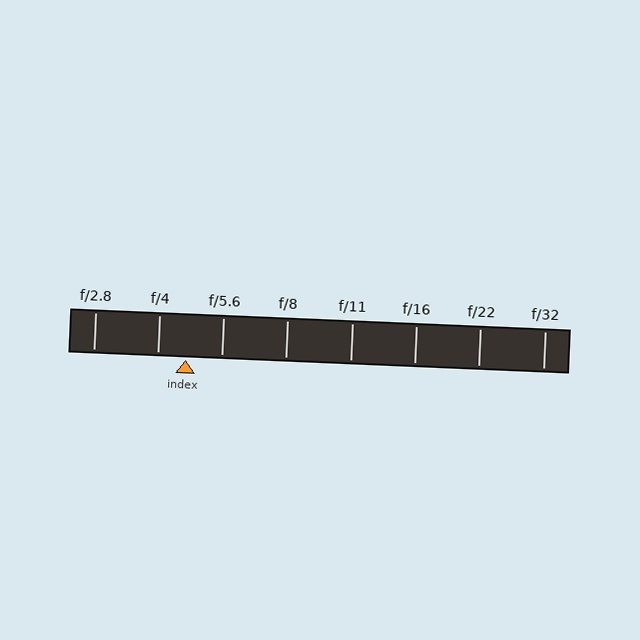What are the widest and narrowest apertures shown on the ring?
The widest aperture shown is f/2.8 and the narrowest is f/32.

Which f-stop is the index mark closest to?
The index mark is closest to f/4.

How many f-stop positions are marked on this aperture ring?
There are 8 f-stop positions marked.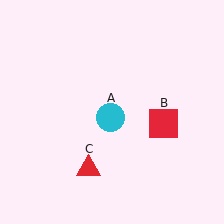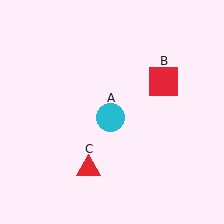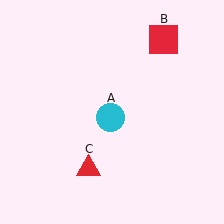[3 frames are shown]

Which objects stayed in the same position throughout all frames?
Cyan circle (object A) and red triangle (object C) remained stationary.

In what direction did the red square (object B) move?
The red square (object B) moved up.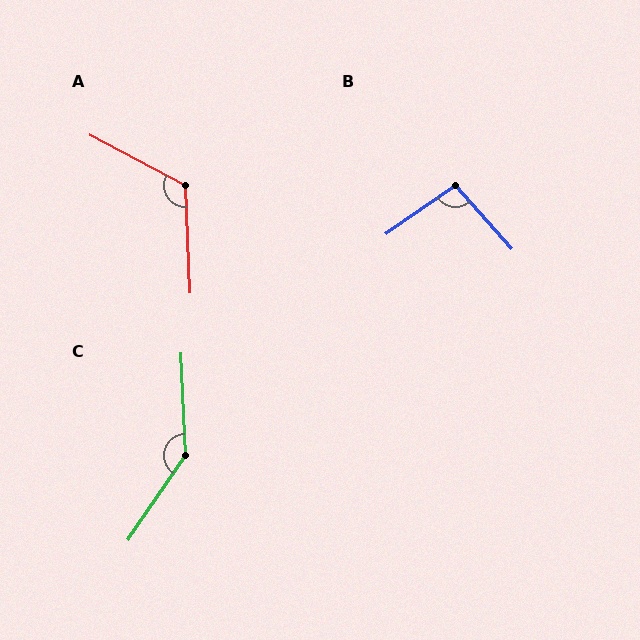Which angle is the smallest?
B, at approximately 97 degrees.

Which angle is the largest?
C, at approximately 143 degrees.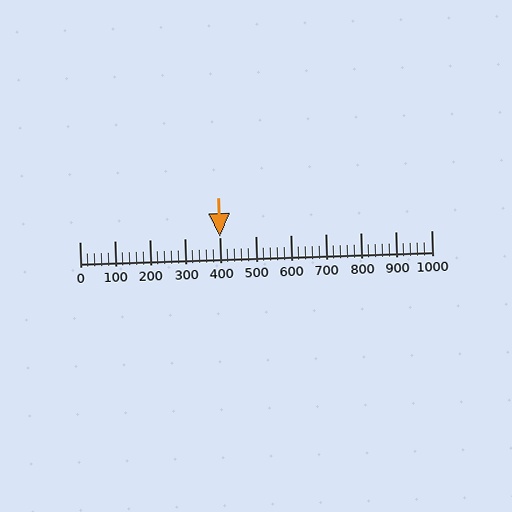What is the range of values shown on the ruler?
The ruler shows values from 0 to 1000.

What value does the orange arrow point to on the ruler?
The orange arrow points to approximately 400.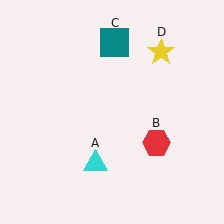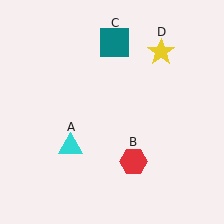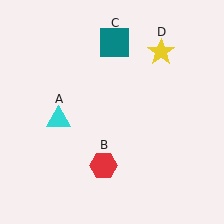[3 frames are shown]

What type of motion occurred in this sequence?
The cyan triangle (object A), red hexagon (object B) rotated clockwise around the center of the scene.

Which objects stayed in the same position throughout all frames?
Teal square (object C) and yellow star (object D) remained stationary.